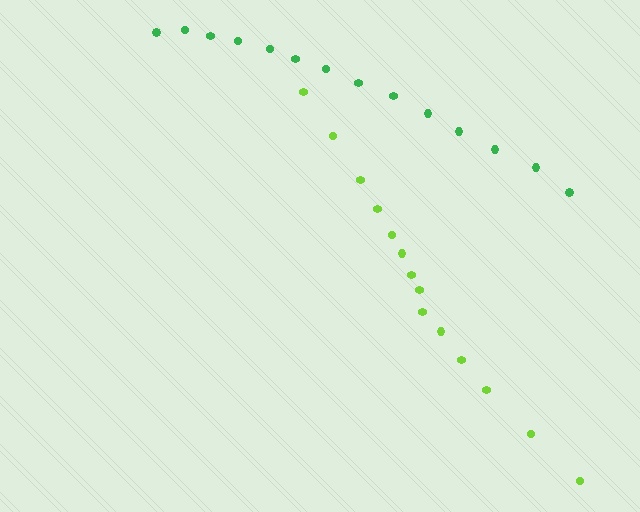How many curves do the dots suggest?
There are 2 distinct paths.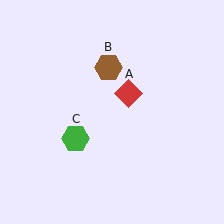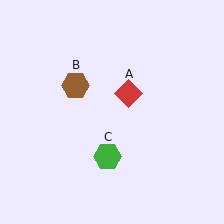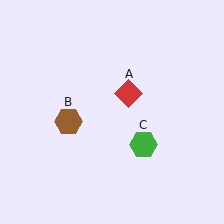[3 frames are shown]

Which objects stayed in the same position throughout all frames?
Red diamond (object A) remained stationary.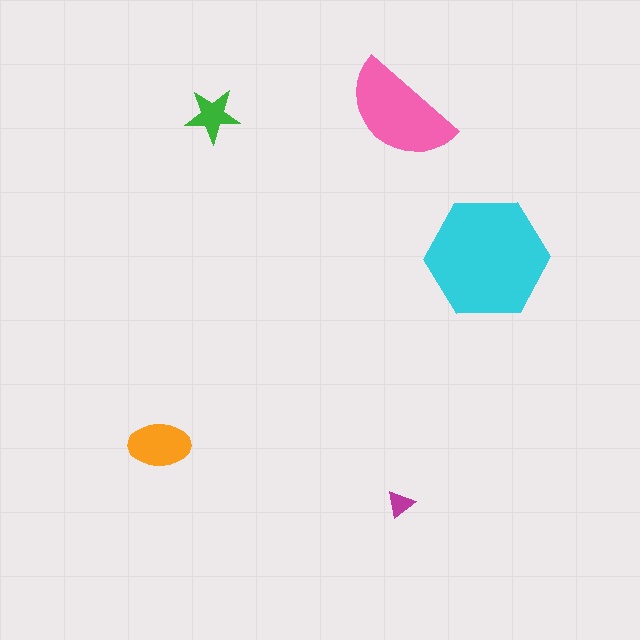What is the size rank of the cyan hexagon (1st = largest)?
1st.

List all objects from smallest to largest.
The magenta triangle, the green star, the orange ellipse, the pink semicircle, the cyan hexagon.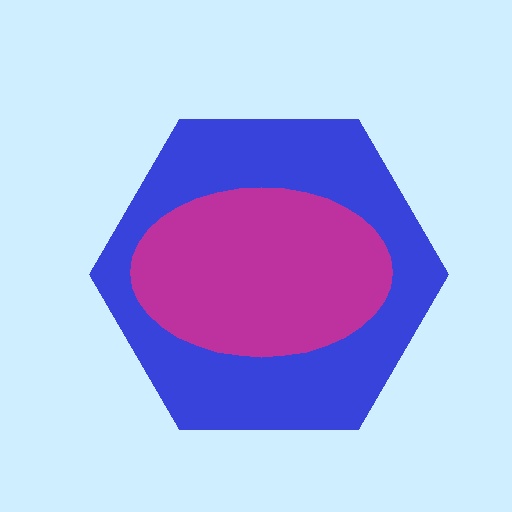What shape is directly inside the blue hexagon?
The magenta ellipse.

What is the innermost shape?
The magenta ellipse.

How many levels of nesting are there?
2.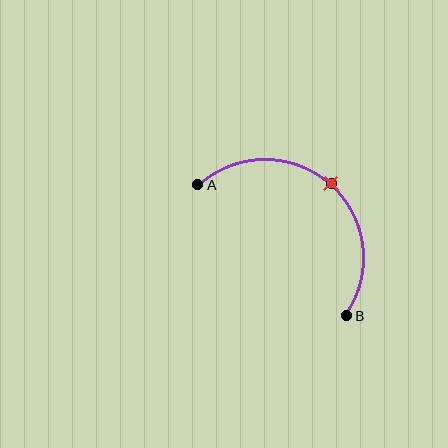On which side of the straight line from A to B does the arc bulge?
The arc bulges above and to the right of the straight line connecting A and B.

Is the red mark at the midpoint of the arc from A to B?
Yes. The red mark lies on the arc at equal arc-length from both A and B — it is the arc midpoint.